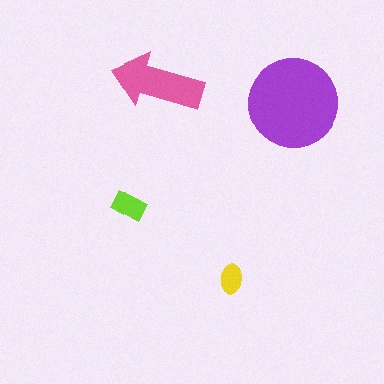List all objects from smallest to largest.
The yellow ellipse, the lime rectangle, the pink arrow, the purple circle.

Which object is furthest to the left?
The lime rectangle is leftmost.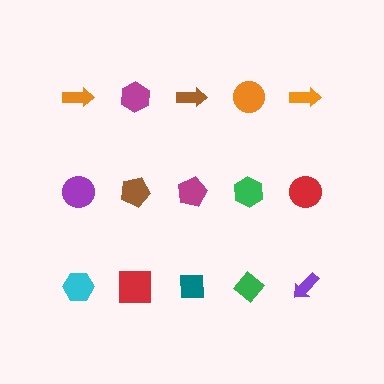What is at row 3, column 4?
A green diamond.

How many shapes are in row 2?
5 shapes.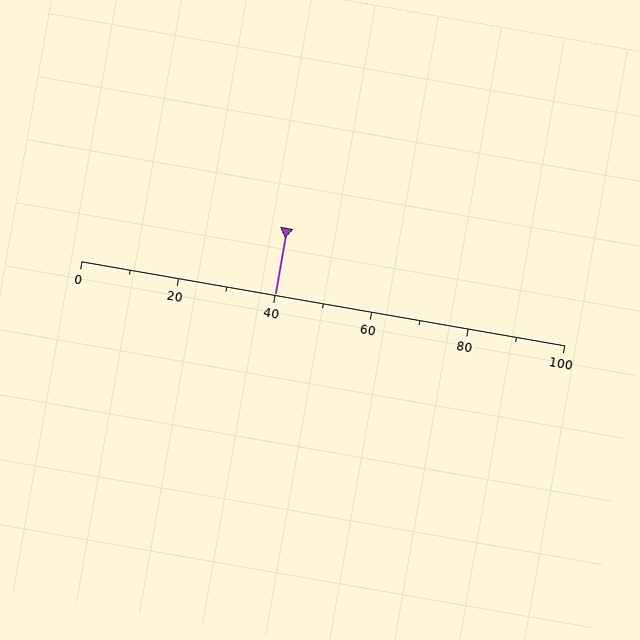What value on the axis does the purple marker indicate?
The marker indicates approximately 40.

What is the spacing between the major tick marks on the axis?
The major ticks are spaced 20 apart.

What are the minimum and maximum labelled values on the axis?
The axis runs from 0 to 100.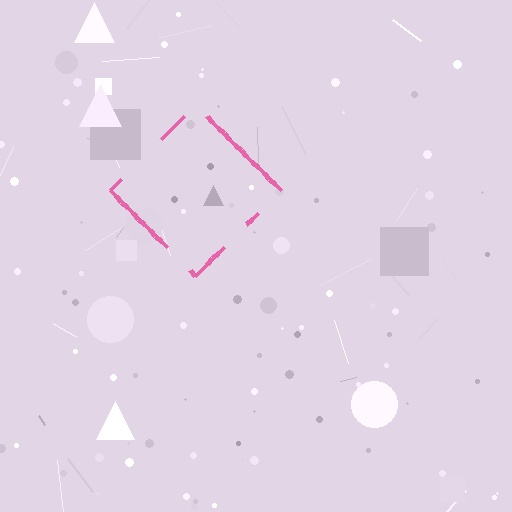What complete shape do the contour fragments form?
The contour fragments form a diamond.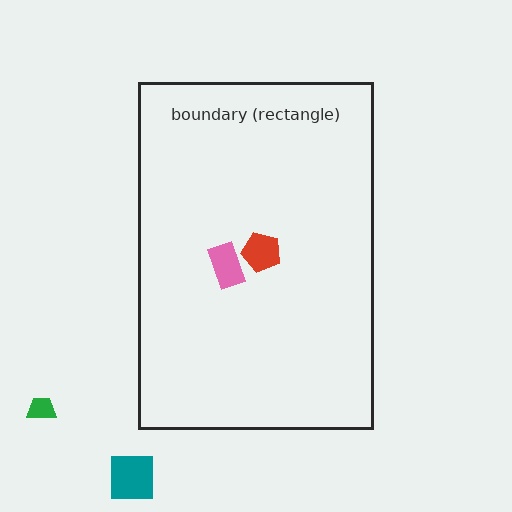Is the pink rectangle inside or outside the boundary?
Inside.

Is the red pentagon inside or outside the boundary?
Inside.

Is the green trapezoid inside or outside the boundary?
Outside.